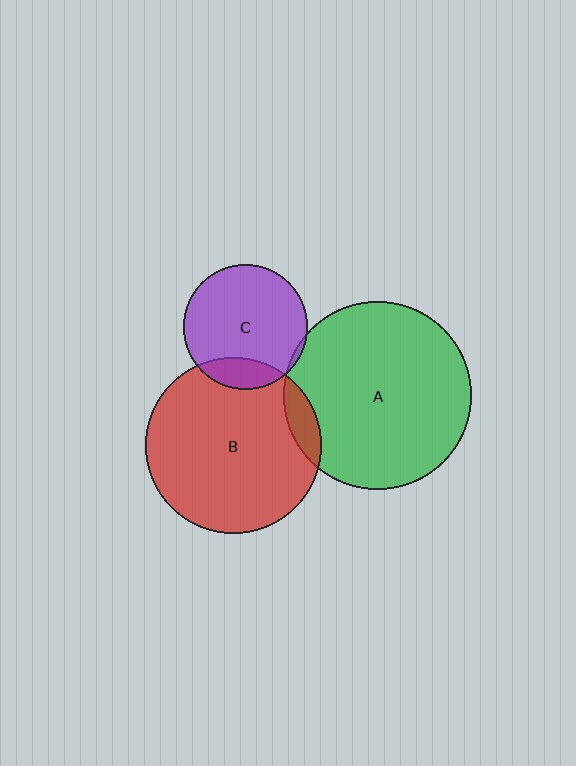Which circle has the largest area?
Circle A (green).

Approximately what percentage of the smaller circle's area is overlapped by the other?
Approximately 5%.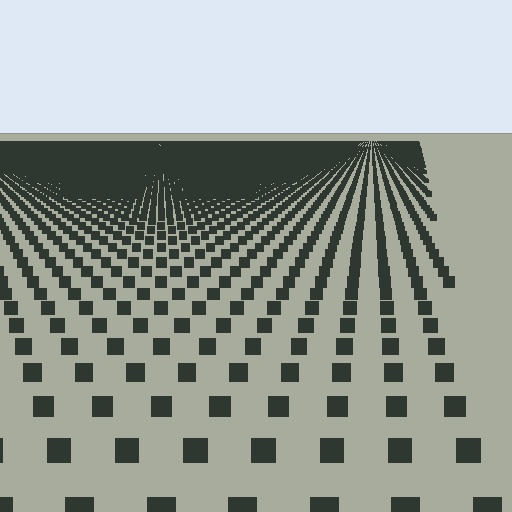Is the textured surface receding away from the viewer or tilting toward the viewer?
The surface is receding away from the viewer. Texture elements get smaller and denser toward the top.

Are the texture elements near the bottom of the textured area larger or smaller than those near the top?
Larger. Near the bottom, elements are closer to the viewer and appear at a bigger on-screen size.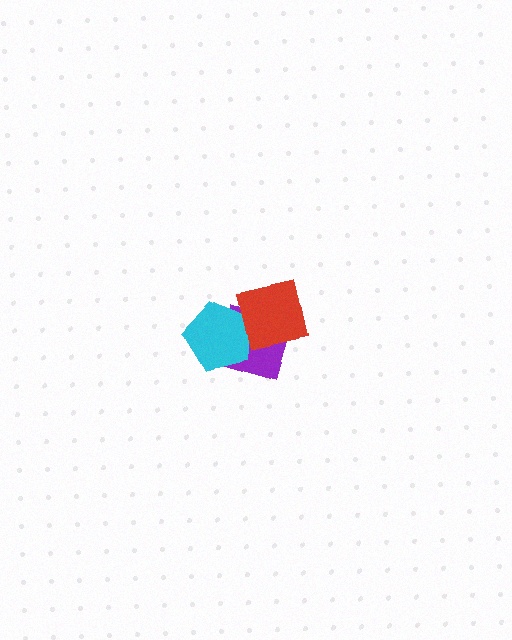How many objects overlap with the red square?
2 objects overlap with the red square.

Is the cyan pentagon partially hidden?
Yes, it is partially covered by another shape.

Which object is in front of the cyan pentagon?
The red square is in front of the cyan pentagon.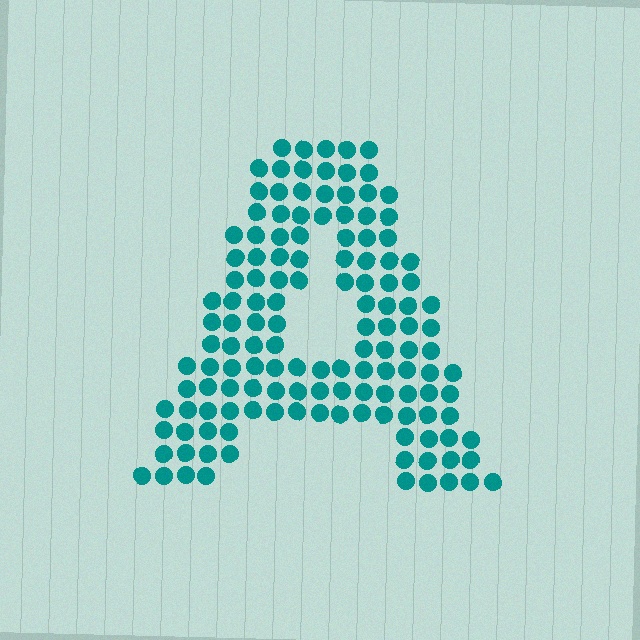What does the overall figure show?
The overall figure shows the letter A.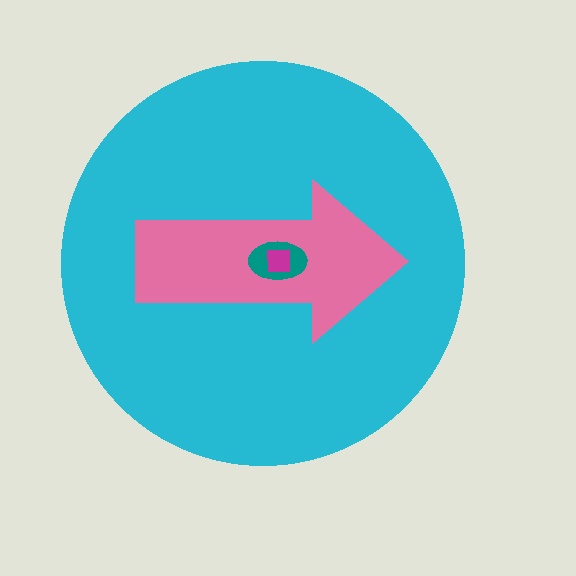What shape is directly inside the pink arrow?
The teal ellipse.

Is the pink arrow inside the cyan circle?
Yes.